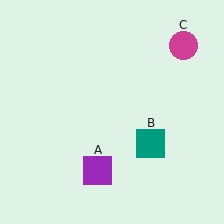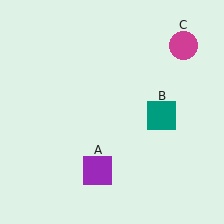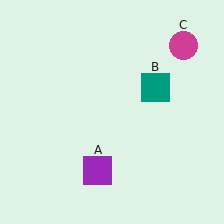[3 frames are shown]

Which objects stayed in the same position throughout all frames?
Purple square (object A) and magenta circle (object C) remained stationary.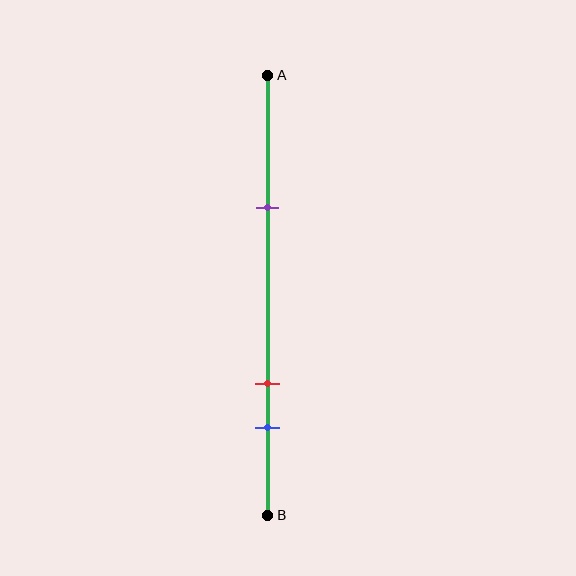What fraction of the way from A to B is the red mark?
The red mark is approximately 70% (0.7) of the way from A to B.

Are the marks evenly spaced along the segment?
No, the marks are not evenly spaced.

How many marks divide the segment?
There are 3 marks dividing the segment.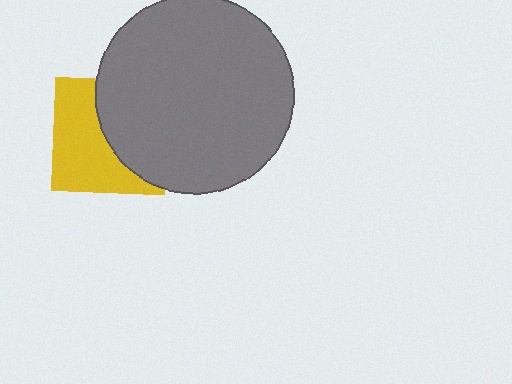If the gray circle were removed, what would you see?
You would see the complete yellow square.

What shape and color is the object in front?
The object in front is a gray circle.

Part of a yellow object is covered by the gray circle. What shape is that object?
It is a square.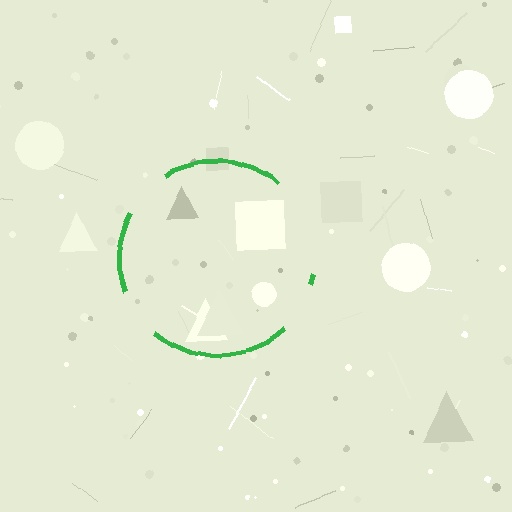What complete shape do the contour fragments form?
The contour fragments form a circle.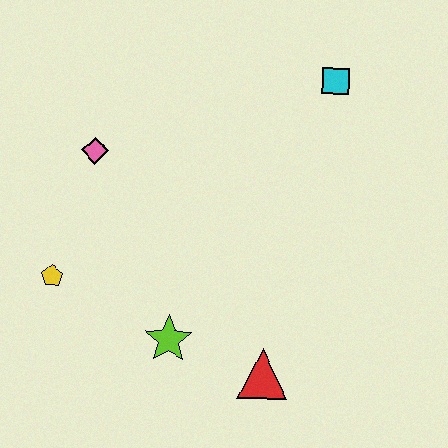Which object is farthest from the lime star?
The cyan square is farthest from the lime star.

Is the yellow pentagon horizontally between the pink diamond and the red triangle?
No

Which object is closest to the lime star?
The red triangle is closest to the lime star.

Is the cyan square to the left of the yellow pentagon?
No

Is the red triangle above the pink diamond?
No